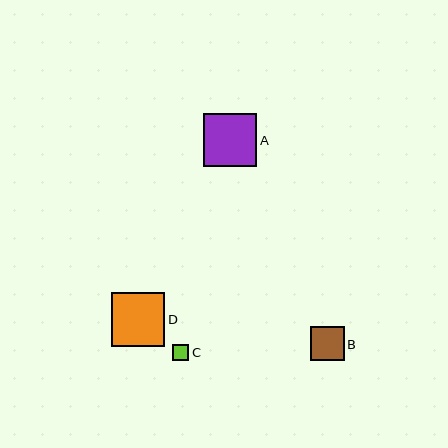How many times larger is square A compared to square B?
Square A is approximately 1.6 times the size of square B.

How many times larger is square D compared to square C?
Square D is approximately 3.4 times the size of square C.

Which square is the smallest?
Square C is the smallest with a size of approximately 16 pixels.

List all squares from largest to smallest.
From largest to smallest: D, A, B, C.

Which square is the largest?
Square D is the largest with a size of approximately 53 pixels.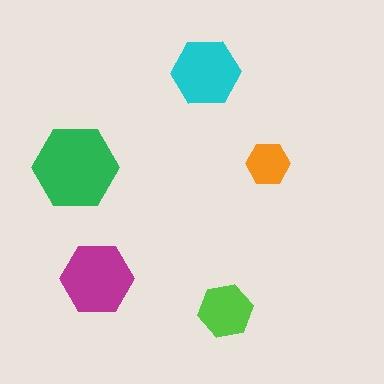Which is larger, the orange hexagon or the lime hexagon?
The lime one.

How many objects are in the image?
There are 5 objects in the image.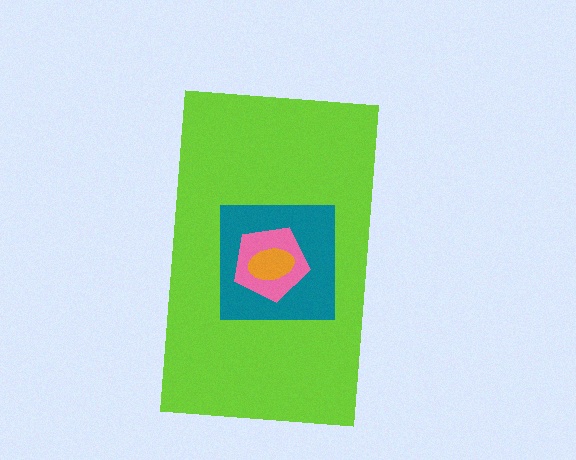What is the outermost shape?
The lime rectangle.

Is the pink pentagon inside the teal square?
Yes.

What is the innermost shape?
The orange ellipse.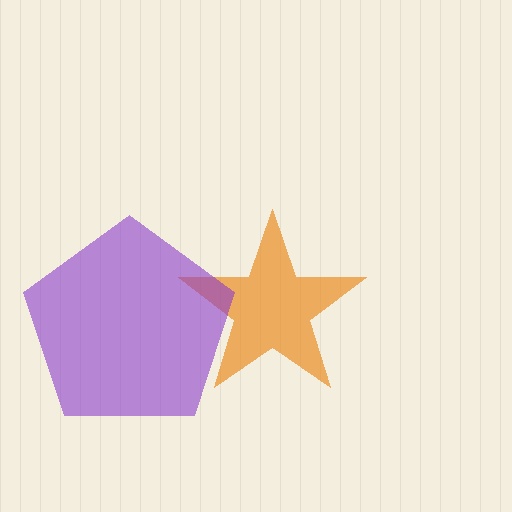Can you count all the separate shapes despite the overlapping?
Yes, there are 2 separate shapes.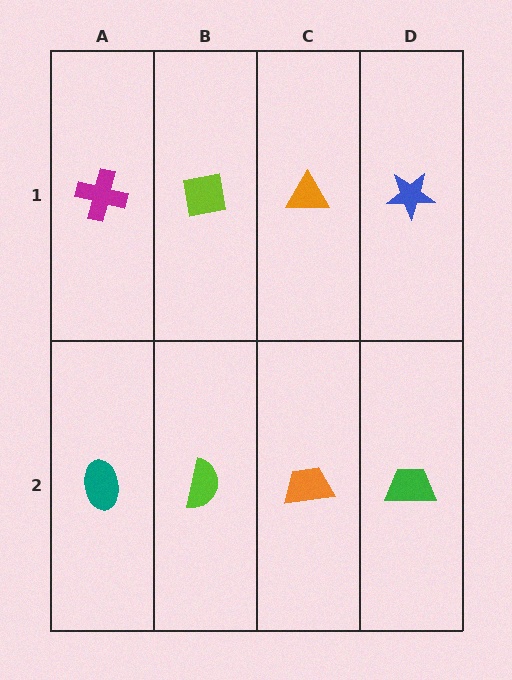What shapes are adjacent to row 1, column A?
A teal ellipse (row 2, column A), a lime square (row 1, column B).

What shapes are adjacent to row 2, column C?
An orange triangle (row 1, column C), a lime semicircle (row 2, column B), a green trapezoid (row 2, column D).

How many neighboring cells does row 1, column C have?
3.